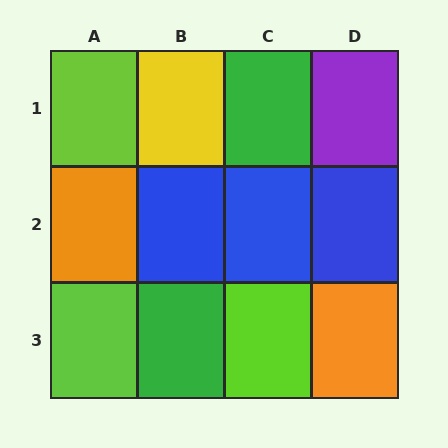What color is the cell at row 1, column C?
Green.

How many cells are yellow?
1 cell is yellow.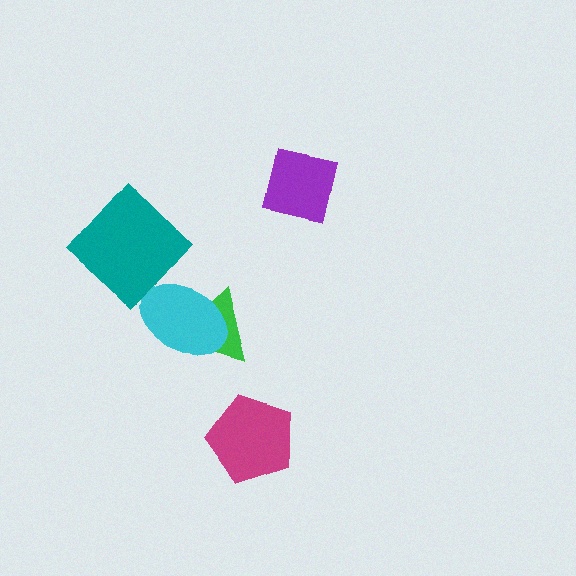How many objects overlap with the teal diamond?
0 objects overlap with the teal diamond.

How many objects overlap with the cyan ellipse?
1 object overlaps with the cyan ellipse.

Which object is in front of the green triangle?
The cyan ellipse is in front of the green triangle.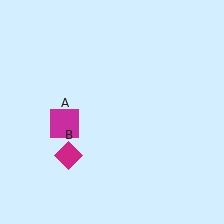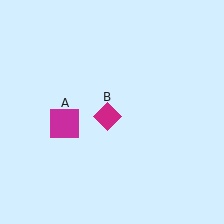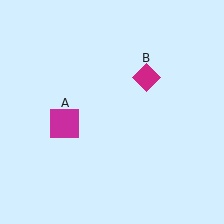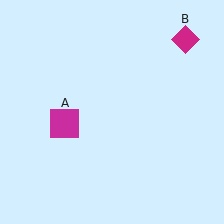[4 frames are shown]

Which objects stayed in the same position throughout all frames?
Magenta square (object A) remained stationary.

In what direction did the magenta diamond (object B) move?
The magenta diamond (object B) moved up and to the right.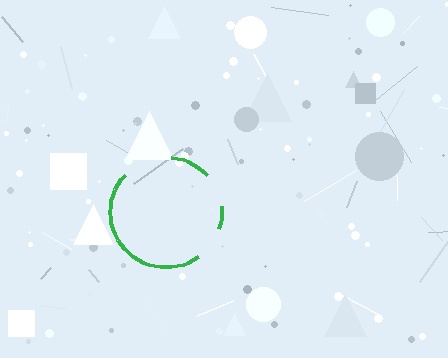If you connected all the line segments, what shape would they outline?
They would outline a circle.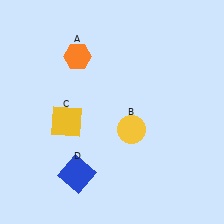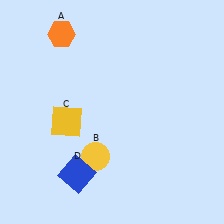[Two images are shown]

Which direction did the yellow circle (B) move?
The yellow circle (B) moved left.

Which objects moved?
The objects that moved are: the orange hexagon (A), the yellow circle (B).